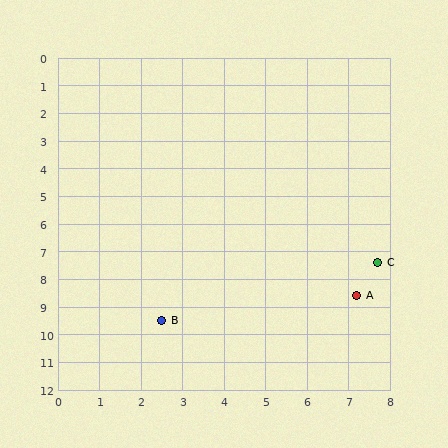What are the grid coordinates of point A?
Point A is at approximately (7.2, 8.6).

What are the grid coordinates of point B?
Point B is at approximately (2.5, 9.5).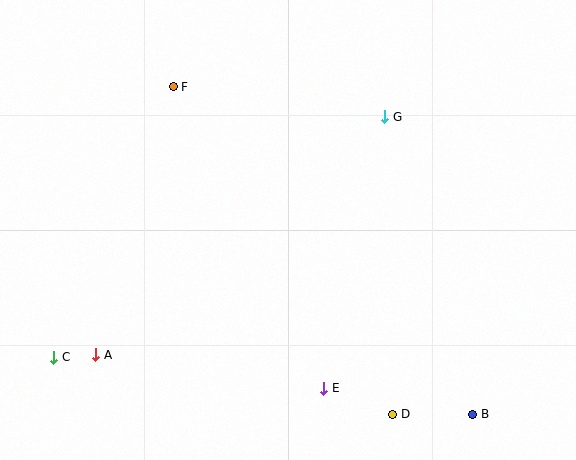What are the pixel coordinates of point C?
Point C is at (54, 357).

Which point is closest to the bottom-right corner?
Point B is closest to the bottom-right corner.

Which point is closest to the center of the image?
Point G at (385, 117) is closest to the center.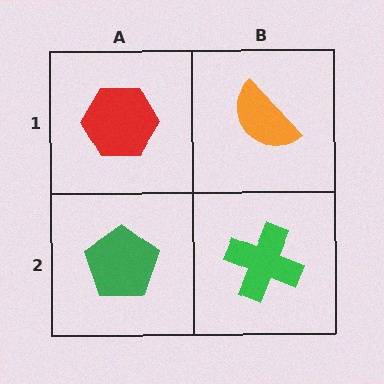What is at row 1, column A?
A red hexagon.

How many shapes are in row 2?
2 shapes.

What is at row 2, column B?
A green cross.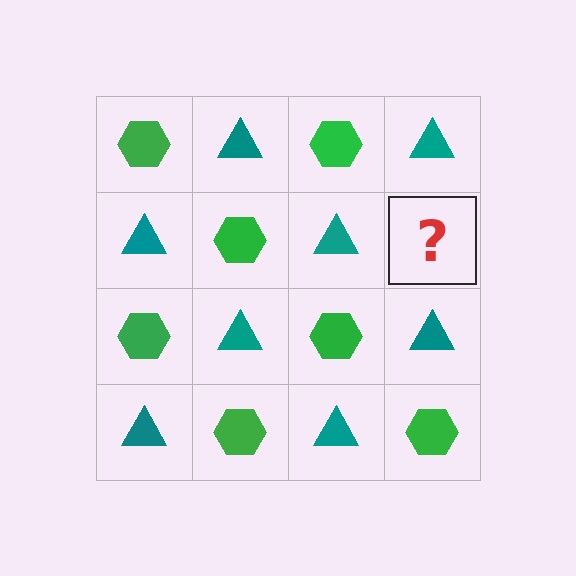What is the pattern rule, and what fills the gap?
The rule is that it alternates green hexagon and teal triangle in a checkerboard pattern. The gap should be filled with a green hexagon.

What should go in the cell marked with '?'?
The missing cell should contain a green hexagon.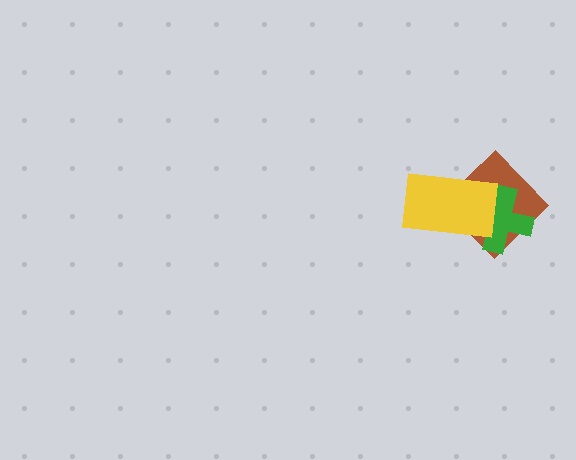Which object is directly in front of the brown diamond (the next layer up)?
The green cross is directly in front of the brown diamond.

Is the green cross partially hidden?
Yes, it is partially covered by another shape.